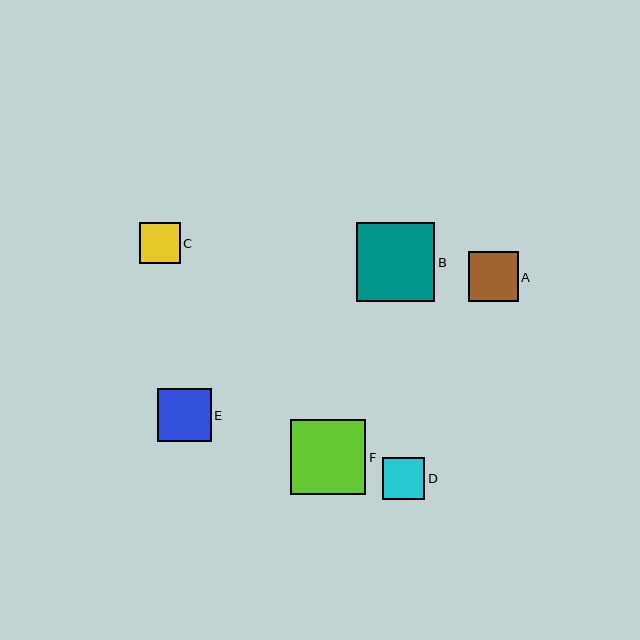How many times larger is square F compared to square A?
Square F is approximately 1.5 times the size of square A.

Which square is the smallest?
Square C is the smallest with a size of approximately 41 pixels.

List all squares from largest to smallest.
From largest to smallest: B, F, E, A, D, C.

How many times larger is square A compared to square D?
Square A is approximately 1.2 times the size of square D.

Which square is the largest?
Square B is the largest with a size of approximately 78 pixels.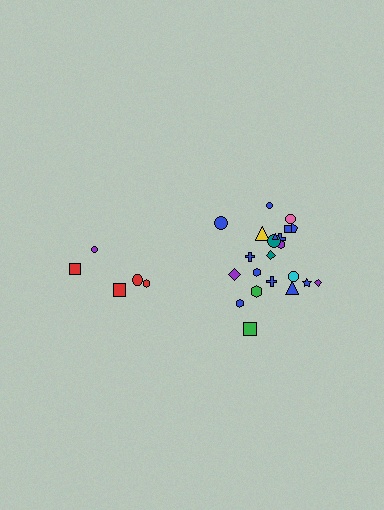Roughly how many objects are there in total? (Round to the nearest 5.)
Roughly 25 objects in total.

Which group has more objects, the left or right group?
The right group.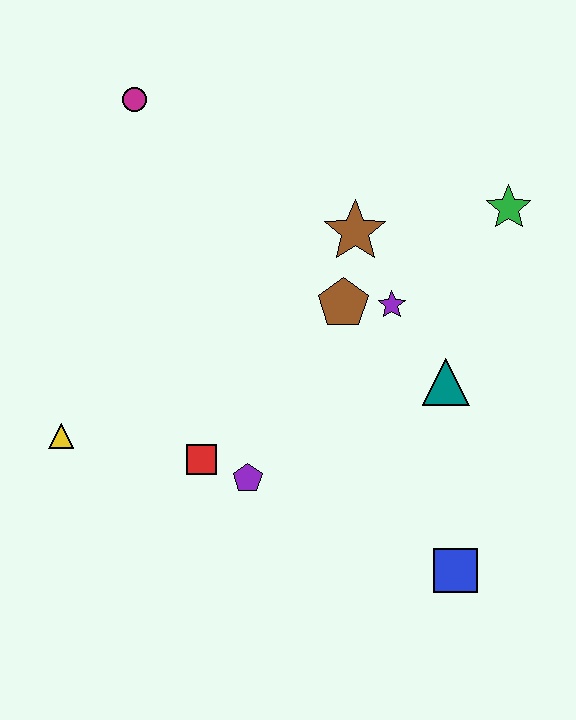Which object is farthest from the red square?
The green star is farthest from the red square.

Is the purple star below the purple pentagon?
No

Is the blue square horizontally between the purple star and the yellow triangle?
No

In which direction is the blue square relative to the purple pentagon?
The blue square is to the right of the purple pentagon.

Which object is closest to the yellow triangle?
The red square is closest to the yellow triangle.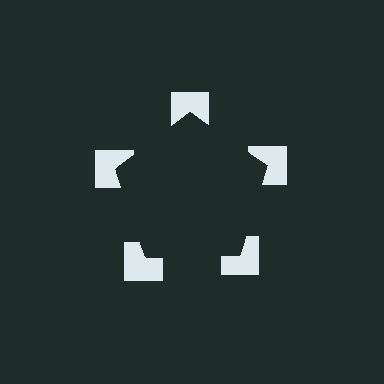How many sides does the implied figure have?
5 sides.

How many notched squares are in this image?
There are 5 — one at each vertex of the illusory pentagon.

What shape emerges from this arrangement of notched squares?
An illusory pentagon — its edges are inferred from the aligned wedge cuts in the notched squares, not physically drawn.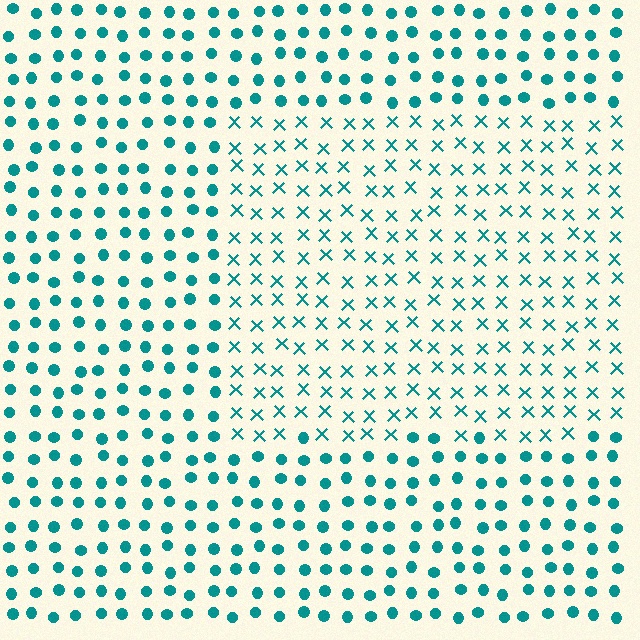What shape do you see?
I see a rectangle.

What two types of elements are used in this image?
The image uses X marks inside the rectangle region and circles outside it.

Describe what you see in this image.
The image is filled with small teal elements arranged in a uniform grid. A rectangle-shaped region contains X marks, while the surrounding area contains circles. The boundary is defined purely by the change in element shape.